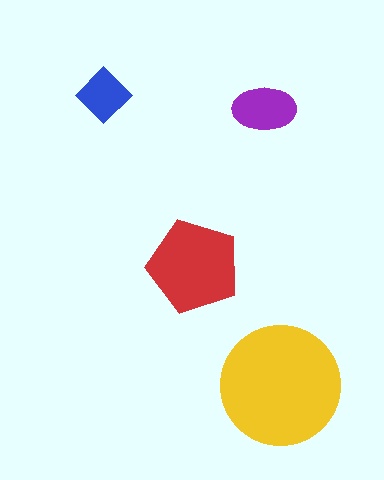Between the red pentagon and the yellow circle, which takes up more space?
The yellow circle.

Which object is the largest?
The yellow circle.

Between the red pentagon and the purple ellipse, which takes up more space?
The red pentagon.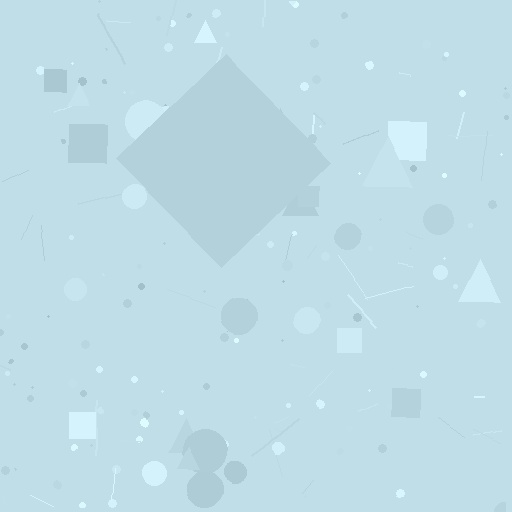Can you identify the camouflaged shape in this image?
The camouflaged shape is a diamond.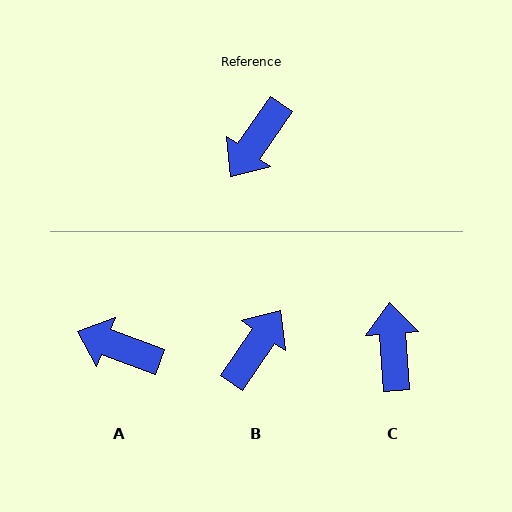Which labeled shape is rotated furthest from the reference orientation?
B, about 180 degrees away.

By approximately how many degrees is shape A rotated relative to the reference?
Approximately 76 degrees clockwise.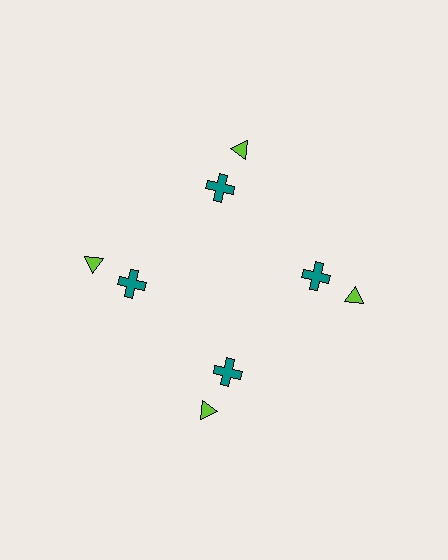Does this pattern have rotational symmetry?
Yes, this pattern has 4-fold rotational symmetry. It looks the same after rotating 90 degrees around the center.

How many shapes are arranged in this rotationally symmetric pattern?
There are 8 shapes, arranged in 4 groups of 2.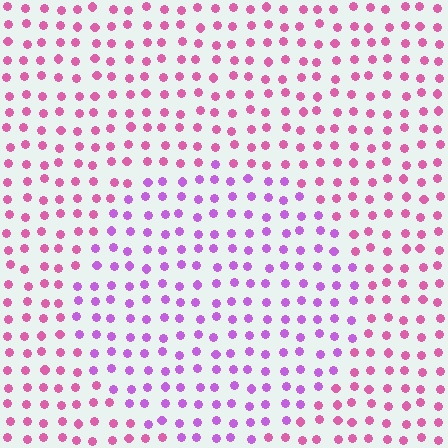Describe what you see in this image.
The image is filled with small pink elements in a uniform arrangement. A circle-shaped region is visible where the elements are tinted to a slightly different hue, forming a subtle color boundary.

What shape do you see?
I see a circle.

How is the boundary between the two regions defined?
The boundary is defined purely by a slight shift in hue (about 37 degrees). Spacing, size, and orientation are identical on both sides.